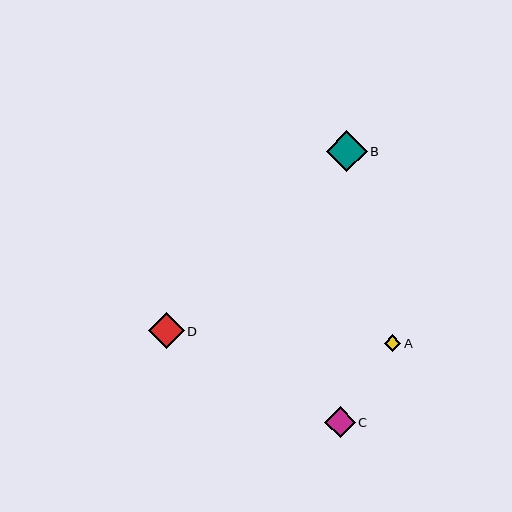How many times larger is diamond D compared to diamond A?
Diamond D is approximately 2.2 times the size of diamond A.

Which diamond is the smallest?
Diamond A is the smallest with a size of approximately 17 pixels.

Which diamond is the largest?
Diamond B is the largest with a size of approximately 41 pixels.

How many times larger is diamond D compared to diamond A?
Diamond D is approximately 2.2 times the size of diamond A.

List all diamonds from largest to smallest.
From largest to smallest: B, D, C, A.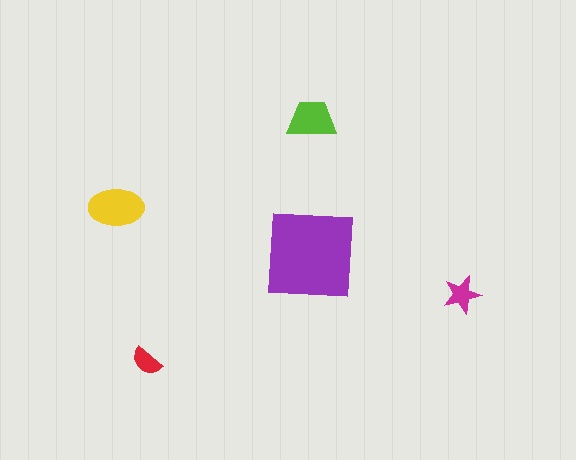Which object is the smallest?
The red semicircle.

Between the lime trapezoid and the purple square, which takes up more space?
The purple square.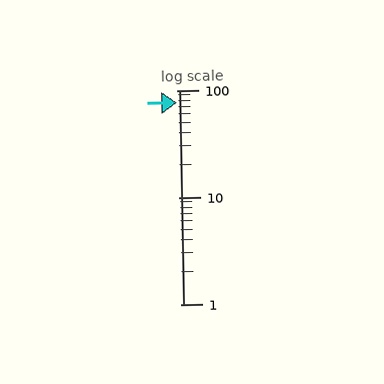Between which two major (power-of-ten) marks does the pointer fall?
The pointer is between 10 and 100.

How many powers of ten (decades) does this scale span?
The scale spans 2 decades, from 1 to 100.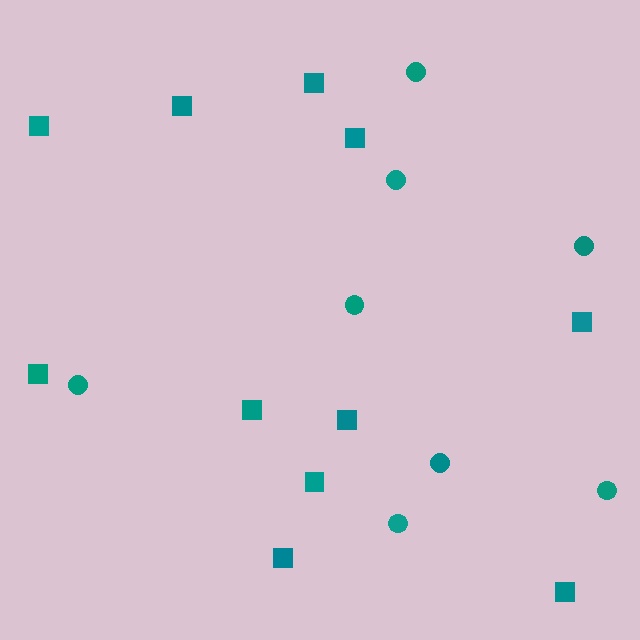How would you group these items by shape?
There are 2 groups: one group of circles (8) and one group of squares (11).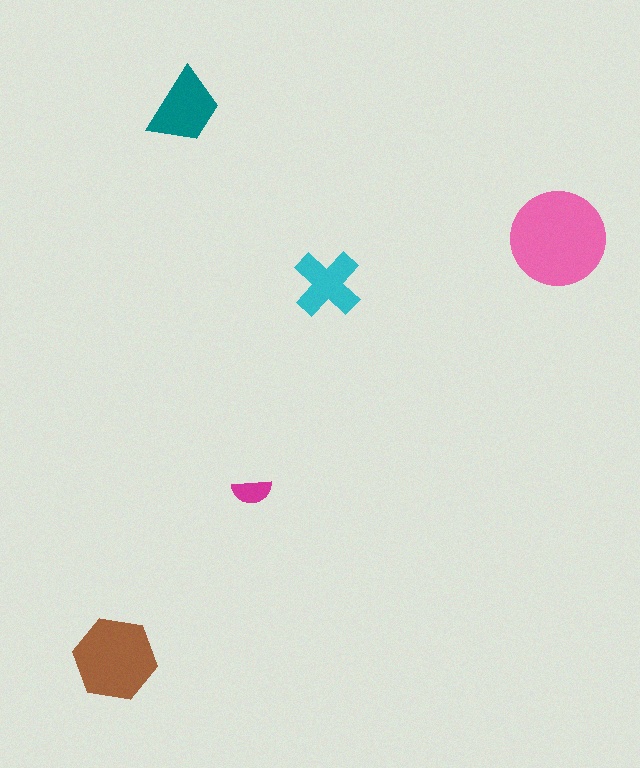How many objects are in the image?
There are 5 objects in the image.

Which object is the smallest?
The magenta semicircle.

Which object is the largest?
The pink circle.